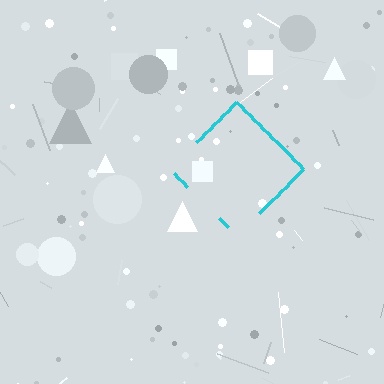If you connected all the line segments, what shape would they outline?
They would outline a diamond.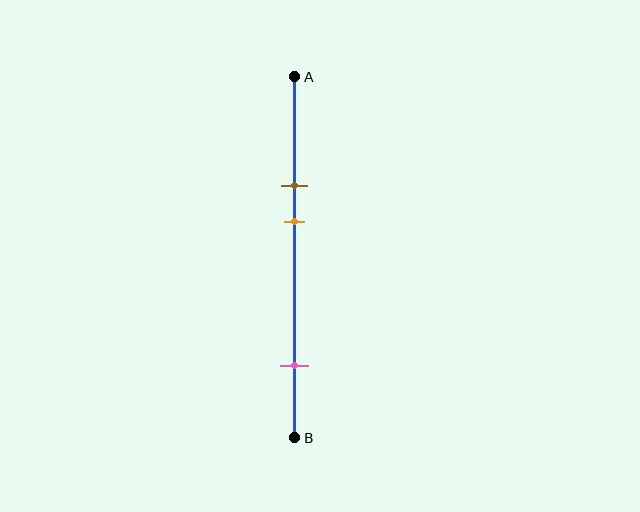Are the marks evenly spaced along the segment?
No, the marks are not evenly spaced.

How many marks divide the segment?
There are 3 marks dividing the segment.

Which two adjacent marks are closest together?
The brown and orange marks are the closest adjacent pair.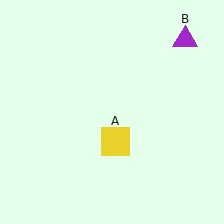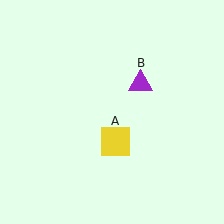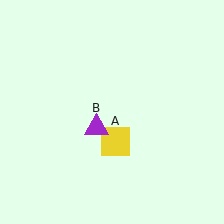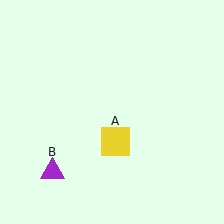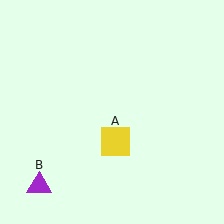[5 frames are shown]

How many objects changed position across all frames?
1 object changed position: purple triangle (object B).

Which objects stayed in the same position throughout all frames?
Yellow square (object A) remained stationary.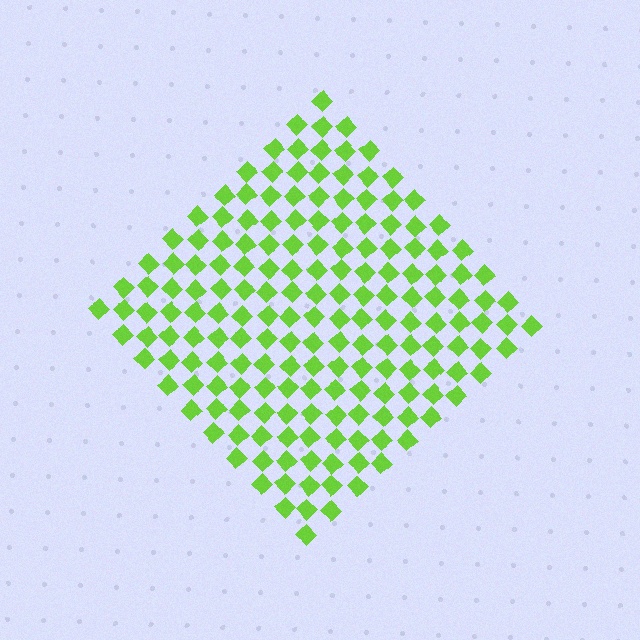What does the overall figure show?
The overall figure shows a diamond.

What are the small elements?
The small elements are diamonds.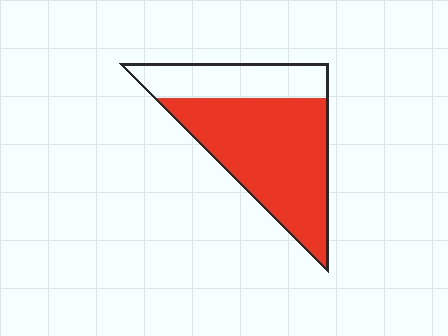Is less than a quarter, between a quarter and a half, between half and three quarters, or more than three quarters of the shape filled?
Between half and three quarters.